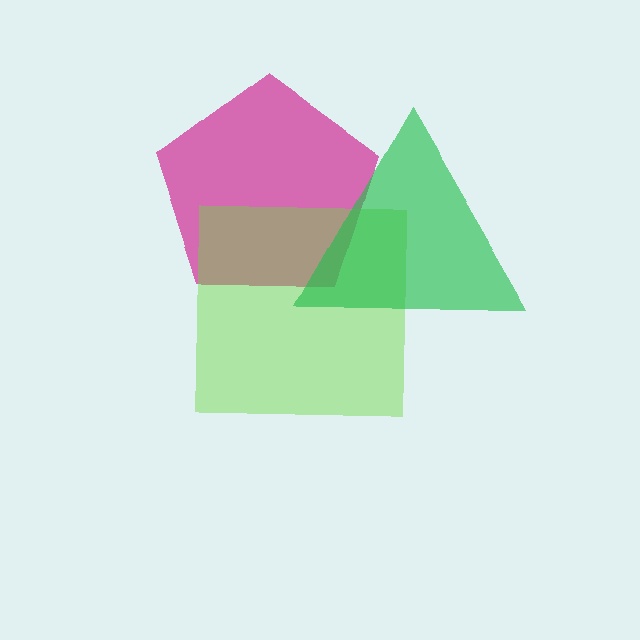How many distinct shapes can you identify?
There are 3 distinct shapes: a magenta pentagon, a lime square, a green triangle.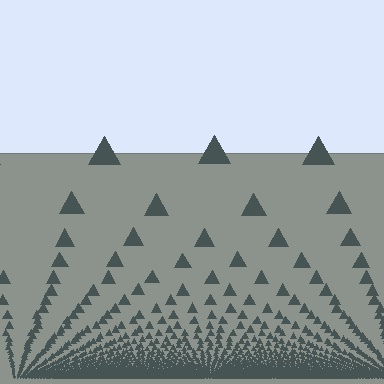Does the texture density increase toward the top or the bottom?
Density increases toward the bottom.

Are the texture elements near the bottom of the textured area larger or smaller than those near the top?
Smaller. The gradient is inverted — elements near the bottom are smaller and denser.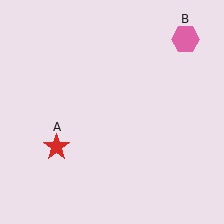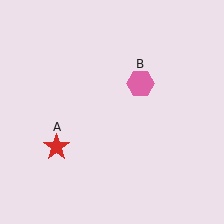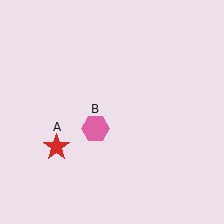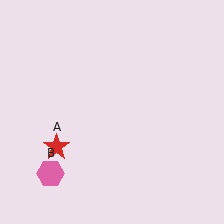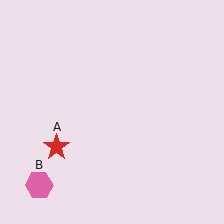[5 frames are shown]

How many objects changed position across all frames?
1 object changed position: pink hexagon (object B).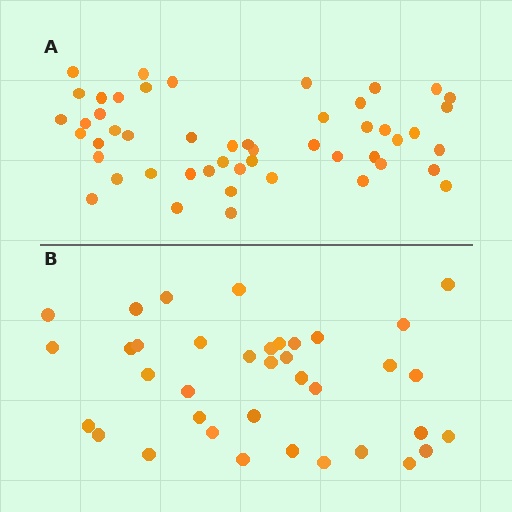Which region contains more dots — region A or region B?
Region A (the top region) has more dots.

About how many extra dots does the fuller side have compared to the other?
Region A has approximately 15 more dots than region B.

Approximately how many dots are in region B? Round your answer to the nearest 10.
About 40 dots. (The exact count is 37, which rounds to 40.)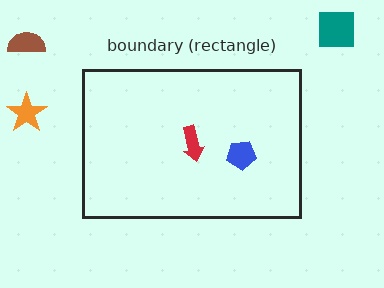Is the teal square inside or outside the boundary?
Outside.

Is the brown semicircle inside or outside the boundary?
Outside.